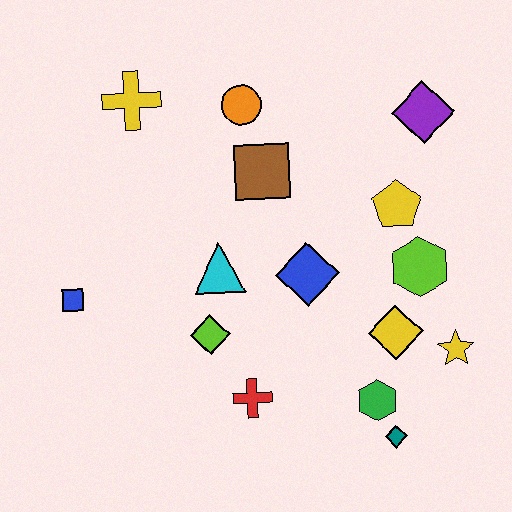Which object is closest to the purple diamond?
The yellow pentagon is closest to the purple diamond.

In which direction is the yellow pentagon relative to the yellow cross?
The yellow pentagon is to the right of the yellow cross.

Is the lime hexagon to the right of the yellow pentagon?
Yes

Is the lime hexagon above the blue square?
Yes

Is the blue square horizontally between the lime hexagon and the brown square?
No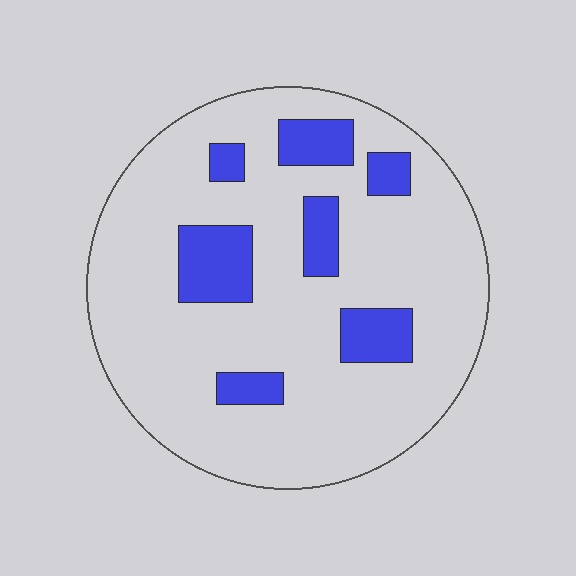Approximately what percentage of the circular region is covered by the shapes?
Approximately 15%.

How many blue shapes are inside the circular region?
7.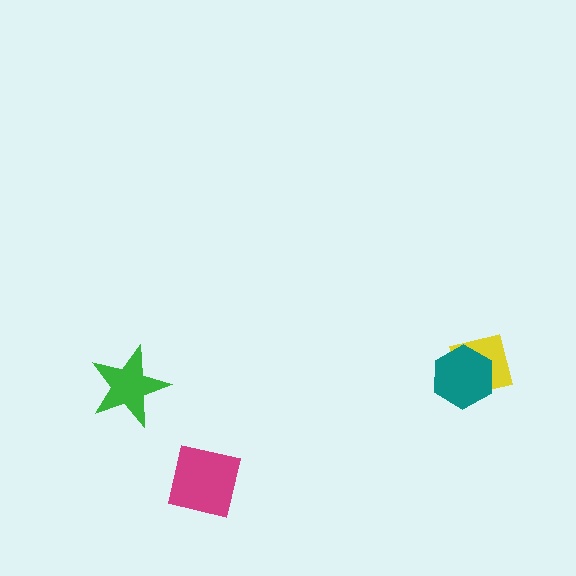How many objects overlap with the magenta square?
0 objects overlap with the magenta square.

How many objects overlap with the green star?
0 objects overlap with the green star.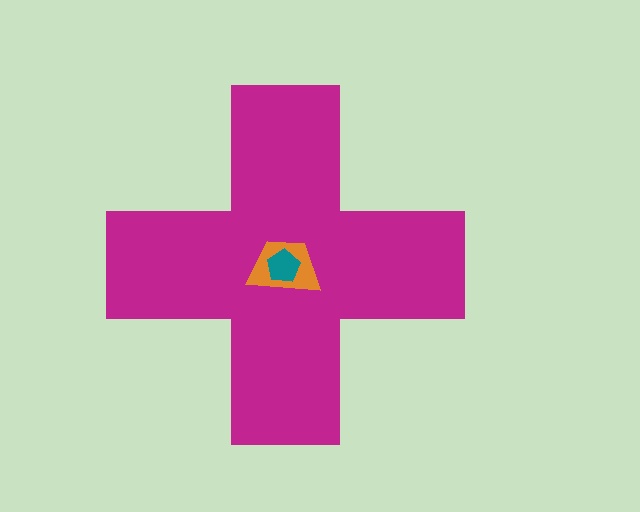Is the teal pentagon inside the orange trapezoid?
Yes.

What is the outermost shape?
The magenta cross.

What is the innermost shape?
The teal pentagon.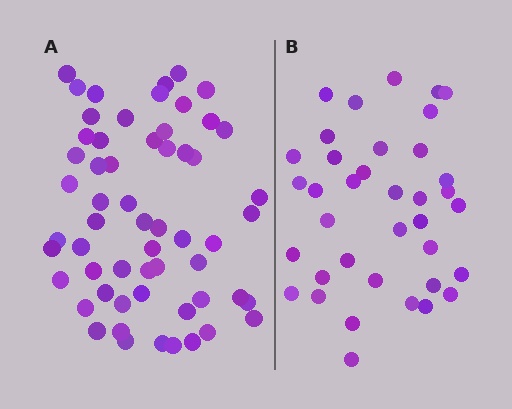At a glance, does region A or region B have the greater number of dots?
Region A (the left region) has more dots.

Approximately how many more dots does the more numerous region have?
Region A has approximately 20 more dots than region B.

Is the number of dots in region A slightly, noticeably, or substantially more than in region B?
Region A has substantially more. The ratio is roughly 1.6 to 1.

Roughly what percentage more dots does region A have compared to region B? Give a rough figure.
About 55% more.